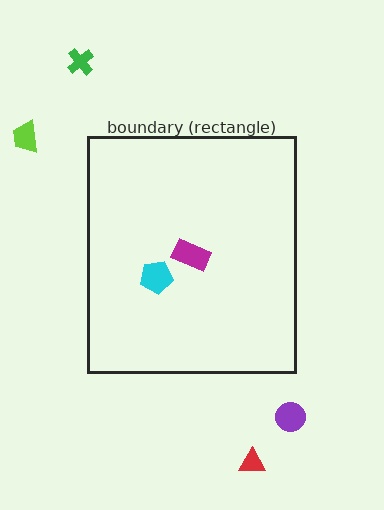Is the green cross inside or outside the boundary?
Outside.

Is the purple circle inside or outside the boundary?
Outside.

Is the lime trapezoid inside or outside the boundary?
Outside.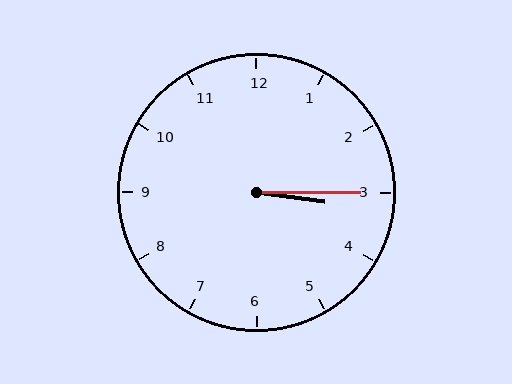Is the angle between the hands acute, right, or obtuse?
It is acute.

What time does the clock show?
3:15.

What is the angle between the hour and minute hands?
Approximately 8 degrees.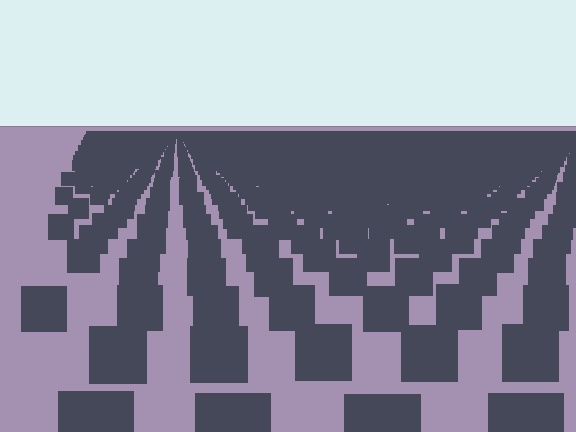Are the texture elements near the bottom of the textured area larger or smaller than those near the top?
Larger. Near the bottom, elements are closer to the viewer and appear at a bigger on-screen size.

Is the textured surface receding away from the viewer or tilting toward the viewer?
The surface is receding away from the viewer. Texture elements get smaller and denser toward the top.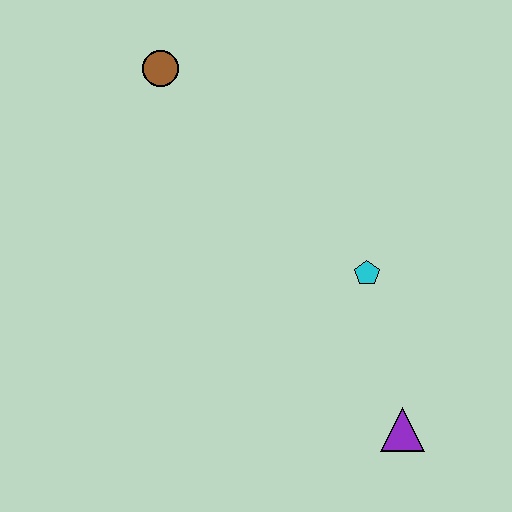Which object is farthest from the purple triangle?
The brown circle is farthest from the purple triangle.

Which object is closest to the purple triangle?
The cyan pentagon is closest to the purple triangle.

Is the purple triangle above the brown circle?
No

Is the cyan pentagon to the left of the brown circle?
No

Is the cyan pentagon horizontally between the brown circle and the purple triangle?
Yes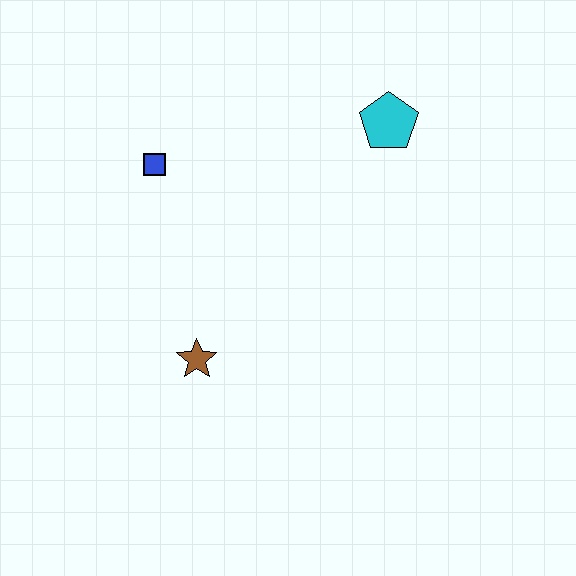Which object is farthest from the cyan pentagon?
The brown star is farthest from the cyan pentagon.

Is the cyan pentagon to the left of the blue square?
No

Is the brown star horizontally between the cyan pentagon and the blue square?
Yes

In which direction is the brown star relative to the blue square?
The brown star is below the blue square.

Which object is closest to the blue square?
The brown star is closest to the blue square.